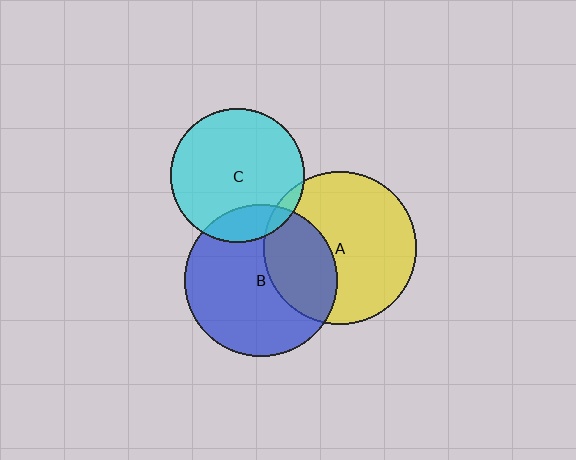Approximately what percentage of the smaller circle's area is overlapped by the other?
Approximately 35%.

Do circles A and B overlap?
Yes.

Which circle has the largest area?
Circle A (yellow).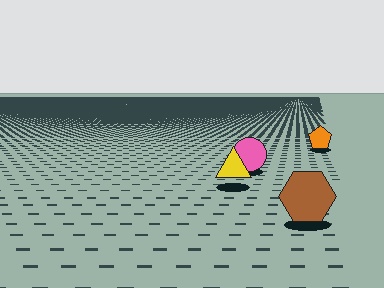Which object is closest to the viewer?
The brown hexagon is closest. The texture marks near it are larger and more spread out.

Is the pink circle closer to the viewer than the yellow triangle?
No. The yellow triangle is closer — you can tell from the texture gradient: the ground texture is coarser near it.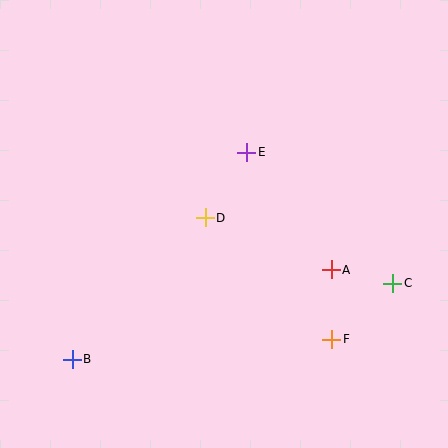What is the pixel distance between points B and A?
The distance between B and A is 274 pixels.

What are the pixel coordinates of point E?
Point E is at (247, 152).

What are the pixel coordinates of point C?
Point C is at (393, 283).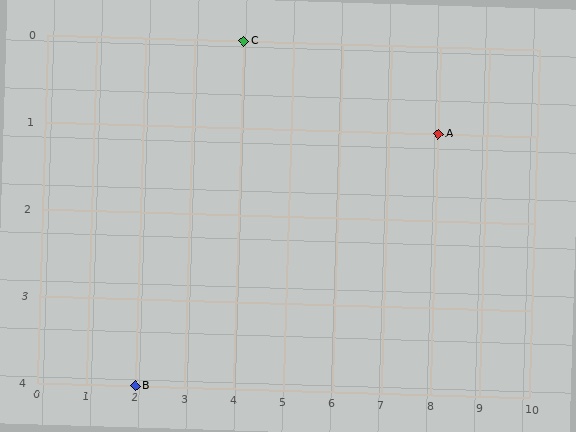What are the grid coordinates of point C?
Point C is at grid coordinates (4, 0).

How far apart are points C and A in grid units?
Points C and A are 4 columns and 1 row apart (about 4.1 grid units diagonally).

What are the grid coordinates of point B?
Point B is at grid coordinates (2, 4).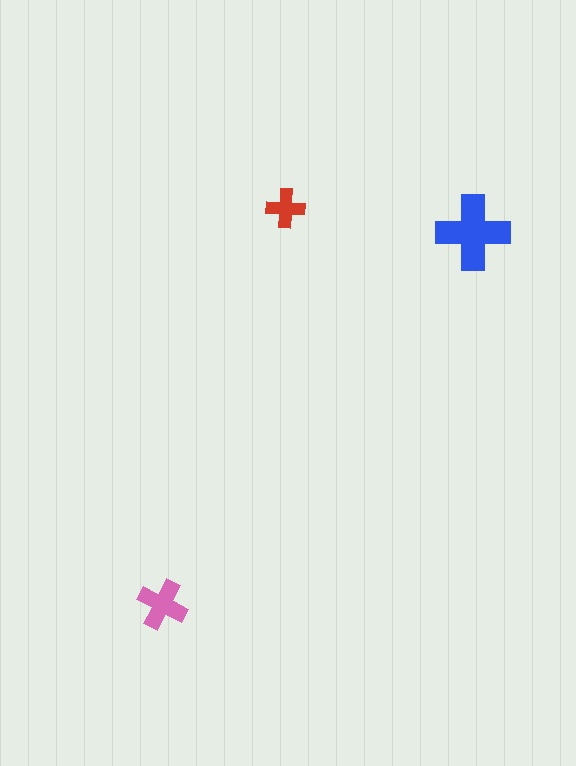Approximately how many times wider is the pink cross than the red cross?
About 1.5 times wider.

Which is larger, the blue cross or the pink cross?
The blue one.